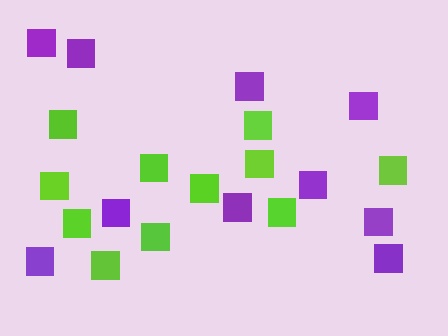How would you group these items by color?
There are 2 groups: one group of purple squares (10) and one group of lime squares (11).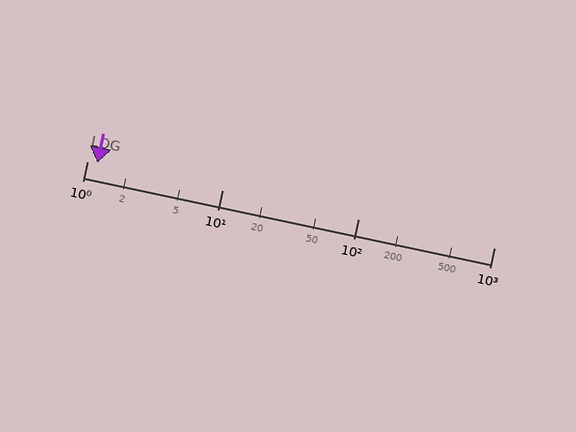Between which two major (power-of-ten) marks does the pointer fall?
The pointer is between 1 and 10.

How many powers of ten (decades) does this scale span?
The scale spans 3 decades, from 1 to 1000.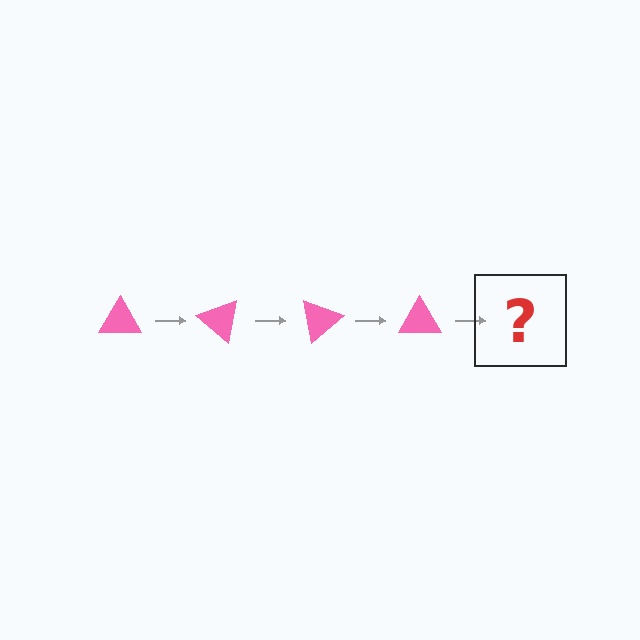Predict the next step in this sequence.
The next step is a pink triangle rotated 160 degrees.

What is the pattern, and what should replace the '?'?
The pattern is that the triangle rotates 40 degrees each step. The '?' should be a pink triangle rotated 160 degrees.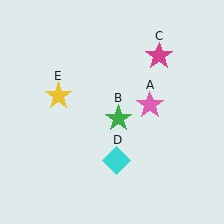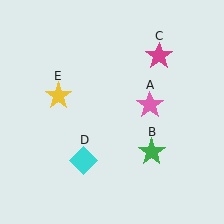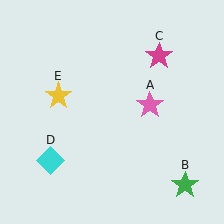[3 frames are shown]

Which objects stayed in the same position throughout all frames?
Pink star (object A) and magenta star (object C) and yellow star (object E) remained stationary.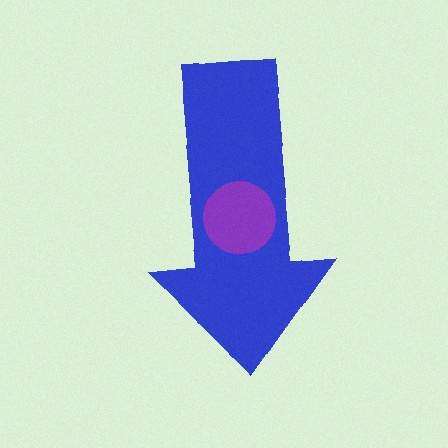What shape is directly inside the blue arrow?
The purple circle.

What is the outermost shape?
The blue arrow.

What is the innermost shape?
The purple circle.